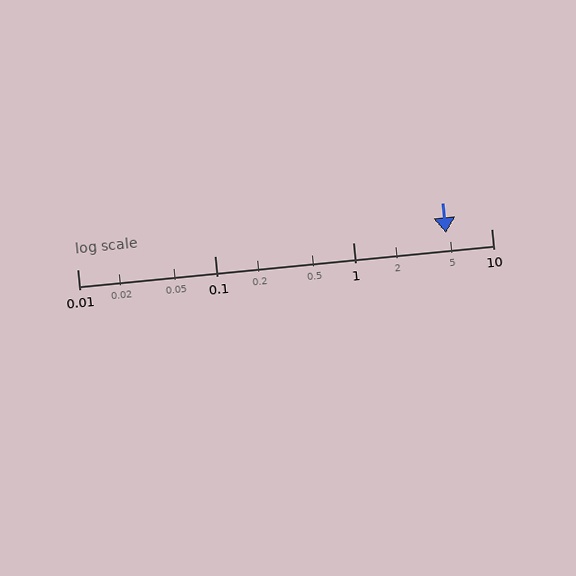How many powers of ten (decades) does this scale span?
The scale spans 3 decades, from 0.01 to 10.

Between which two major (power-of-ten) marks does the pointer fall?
The pointer is between 1 and 10.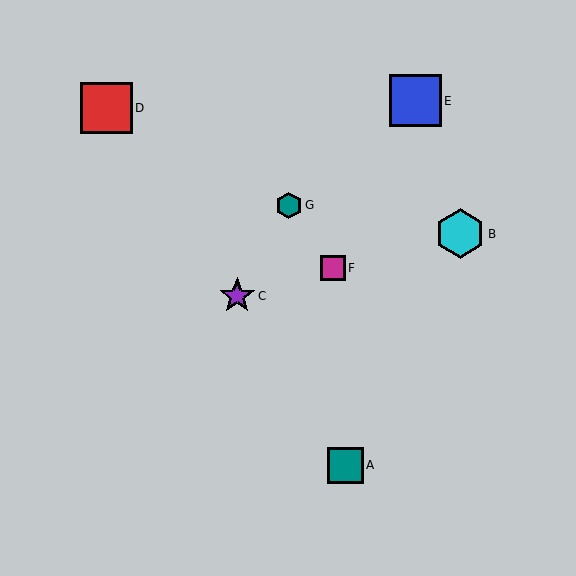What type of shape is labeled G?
Shape G is a teal hexagon.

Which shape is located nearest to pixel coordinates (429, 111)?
The blue square (labeled E) at (415, 101) is nearest to that location.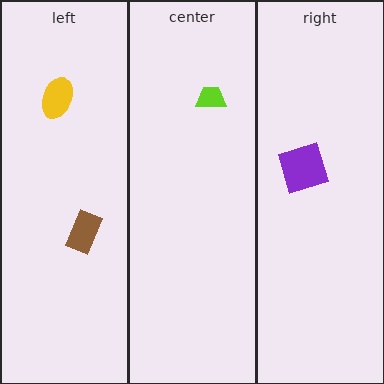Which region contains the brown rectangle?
The left region.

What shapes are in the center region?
The lime trapezoid.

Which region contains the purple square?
The right region.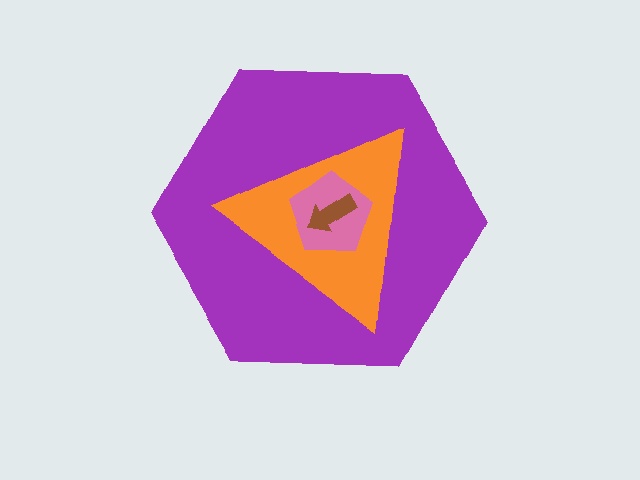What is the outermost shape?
The purple hexagon.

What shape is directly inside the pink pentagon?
The brown arrow.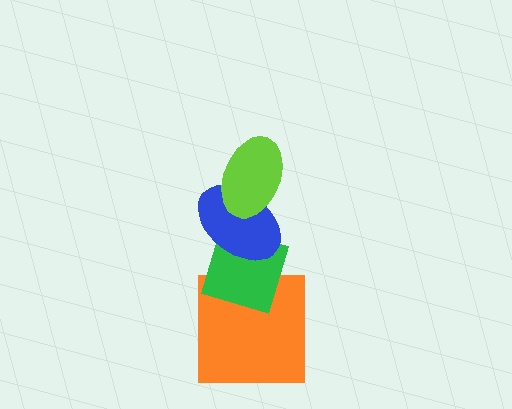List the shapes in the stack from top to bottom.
From top to bottom: the lime ellipse, the blue ellipse, the green diamond, the orange square.